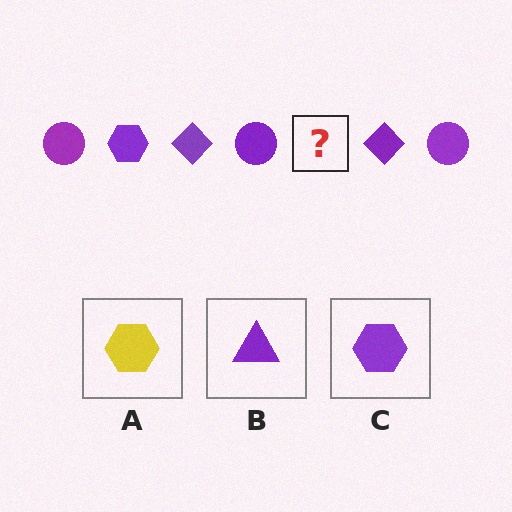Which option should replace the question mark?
Option C.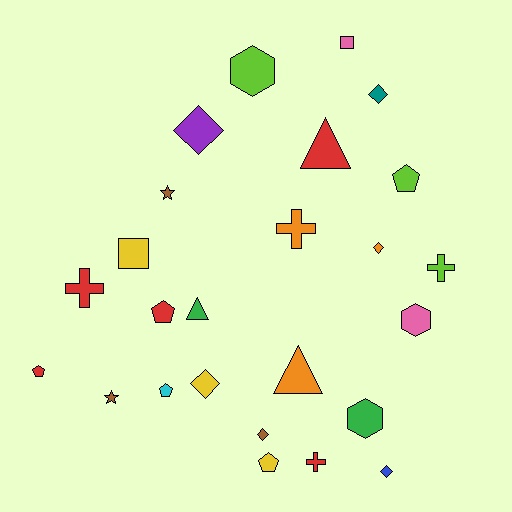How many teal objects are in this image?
There is 1 teal object.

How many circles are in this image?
There are no circles.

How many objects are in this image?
There are 25 objects.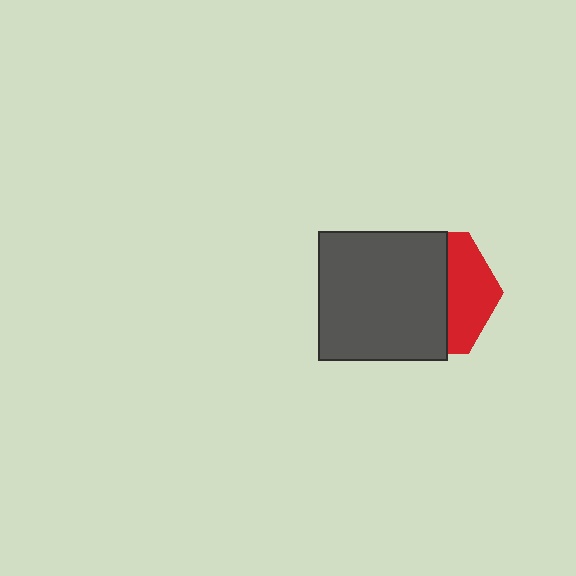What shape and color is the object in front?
The object in front is a dark gray square.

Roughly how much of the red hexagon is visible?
A small part of it is visible (roughly 37%).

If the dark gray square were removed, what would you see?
You would see the complete red hexagon.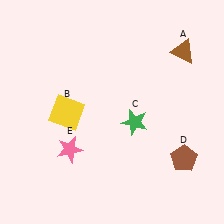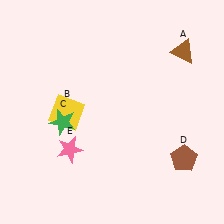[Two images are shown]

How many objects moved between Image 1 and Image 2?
1 object moved between the two images.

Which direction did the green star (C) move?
The green star (C) moved left.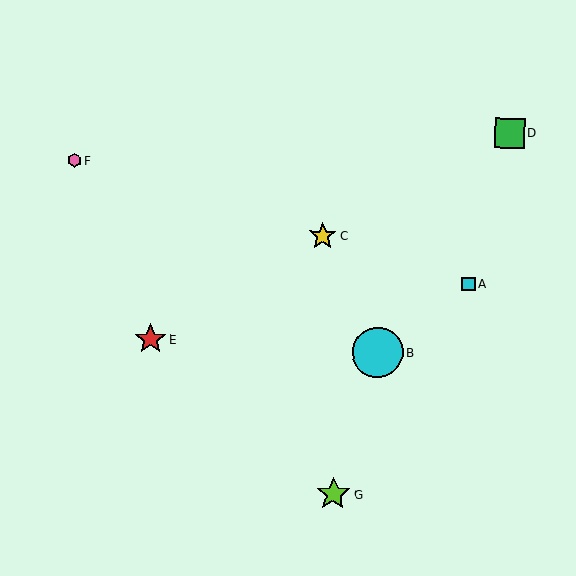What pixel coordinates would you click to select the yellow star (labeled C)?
Click at (323, 236) to select the yellow star C.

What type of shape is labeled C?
Shape C is a yellow star.